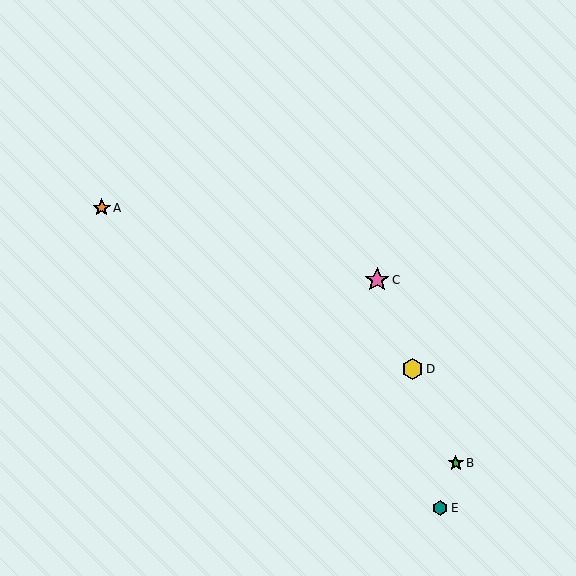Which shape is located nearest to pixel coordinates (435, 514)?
The teal hexagon (labeled E) at (440, 508) is nearest to that location.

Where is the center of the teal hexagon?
The center of the teal hexagon is at (440, 508).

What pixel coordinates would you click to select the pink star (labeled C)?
Click at (377, 280) to select the pink star C.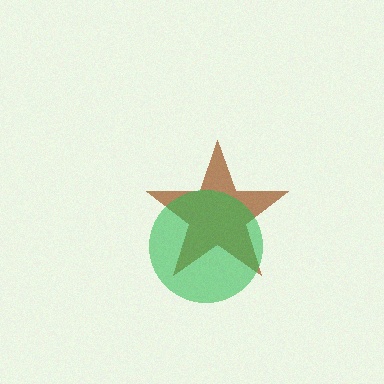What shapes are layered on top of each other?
The layered shapes are: a brown star, a green circle.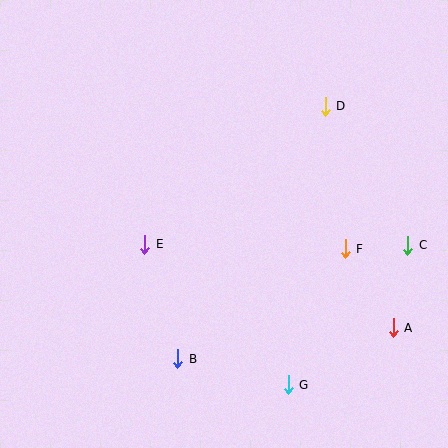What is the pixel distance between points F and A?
The distance between F and A is 93 pixels.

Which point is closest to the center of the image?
Point E at (145, 244) is closest to the center.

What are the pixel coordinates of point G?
Point G is at (288, 385).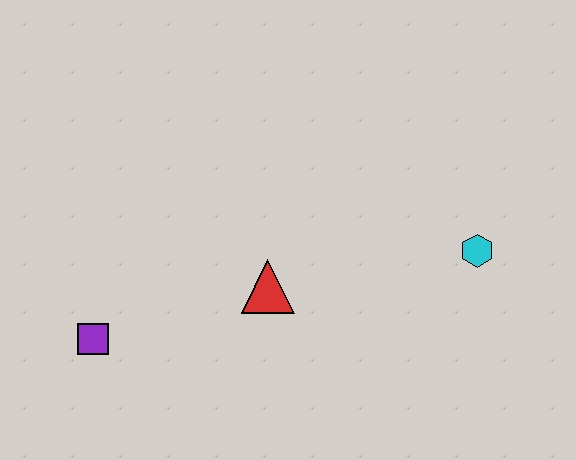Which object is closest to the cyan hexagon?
The red triangle is closest to the cyan hexagon.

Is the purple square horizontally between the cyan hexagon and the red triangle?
No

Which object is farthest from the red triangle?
The cyan hexagon is farthest from the red triangle.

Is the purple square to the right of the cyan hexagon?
No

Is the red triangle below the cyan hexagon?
Yes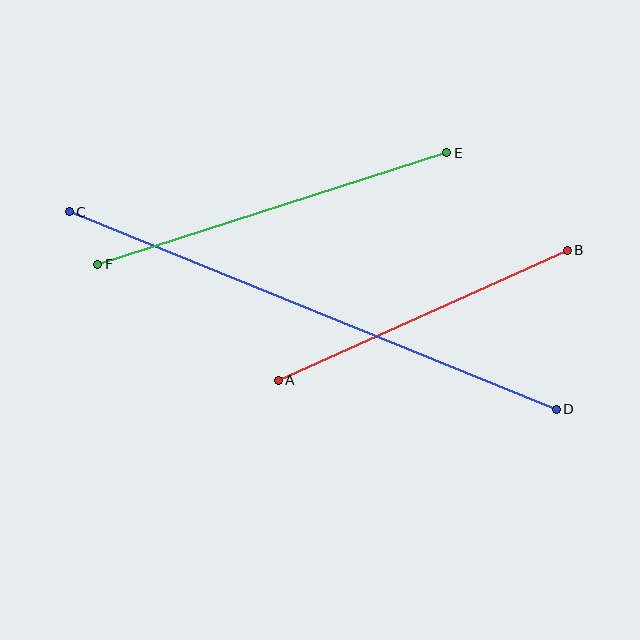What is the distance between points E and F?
The distance is approximately 366 pixels.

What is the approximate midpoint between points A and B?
The midpoint is at approximately (423, 315) pixels.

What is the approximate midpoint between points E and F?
The midpoint is at approximately (272, 208) pixels.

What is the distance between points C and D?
The distance is approximately 525 pixels.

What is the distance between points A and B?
The distance is approximately 317 pixels.